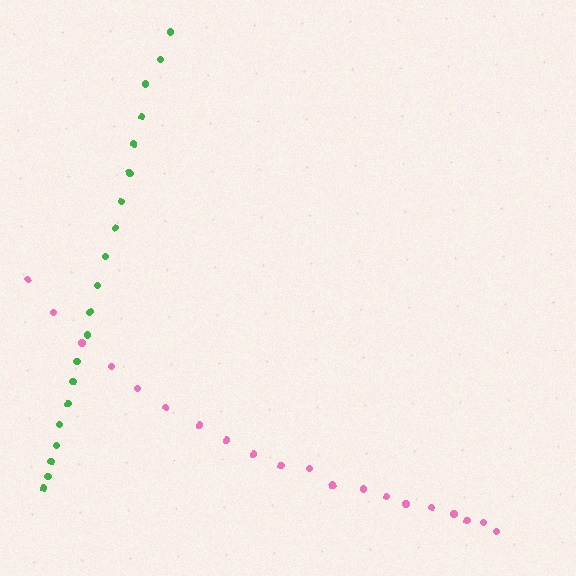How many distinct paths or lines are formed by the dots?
There are 2 distinct paths.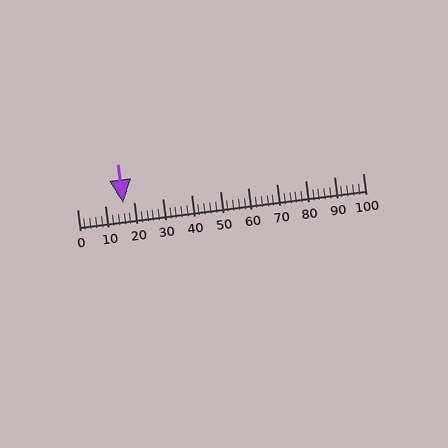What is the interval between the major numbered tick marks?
The major tick marks are spaced 10 units apart.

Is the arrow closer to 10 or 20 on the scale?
The arrow is closer to 20.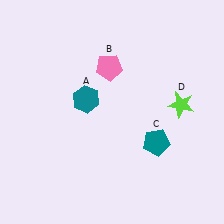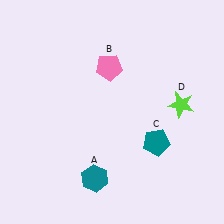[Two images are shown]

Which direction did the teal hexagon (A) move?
The teal hexagon (A) moved down.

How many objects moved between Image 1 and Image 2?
1 object moved between the two images.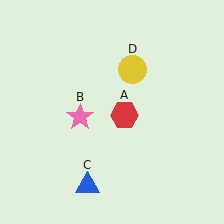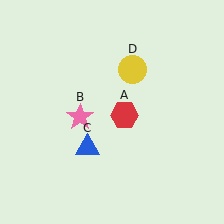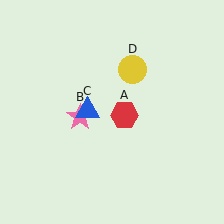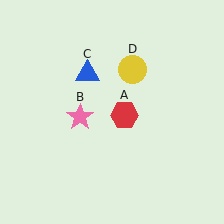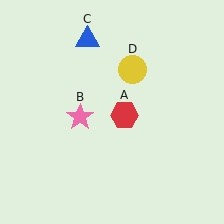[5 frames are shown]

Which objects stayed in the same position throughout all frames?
Red hexagon (object A) and pink star (object B) and yellow circle (object D) remained stationary.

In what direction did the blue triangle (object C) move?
The blue triangle (object C) moved up.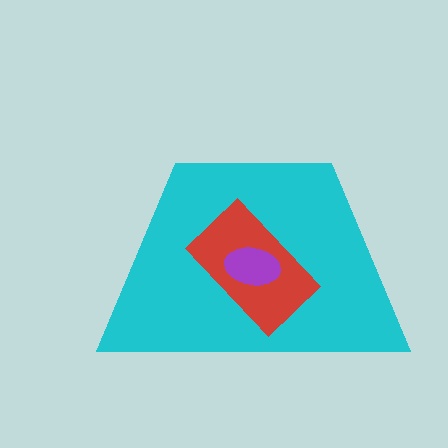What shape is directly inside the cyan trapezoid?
The red rectangle.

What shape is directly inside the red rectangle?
The purple ellipse.